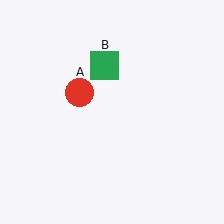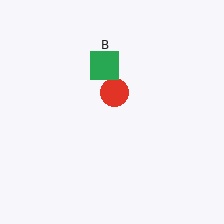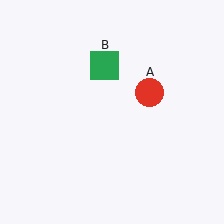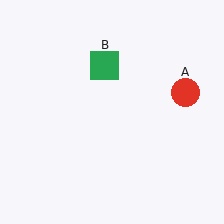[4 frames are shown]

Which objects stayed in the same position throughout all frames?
Green square (object B) remained stationary.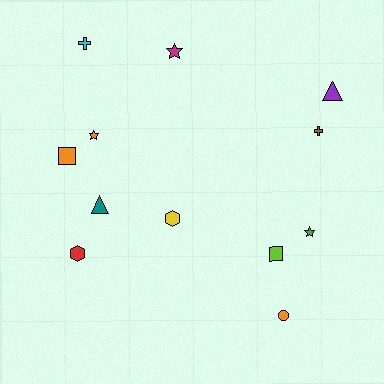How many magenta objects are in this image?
There is 1 magenta object.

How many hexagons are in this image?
There are 2 hexagons.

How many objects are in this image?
There are 12 objects.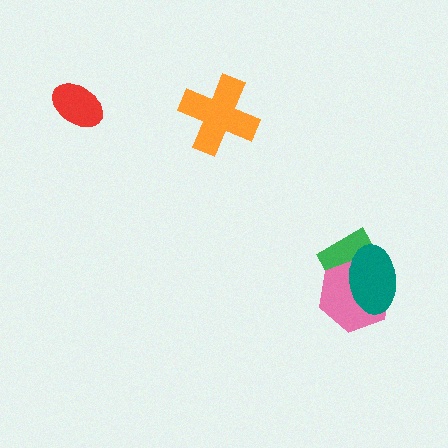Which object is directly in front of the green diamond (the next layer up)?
The pink hexagon is directly in front of the green diamond.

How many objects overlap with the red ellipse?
0 objects overlap with the red ellipse.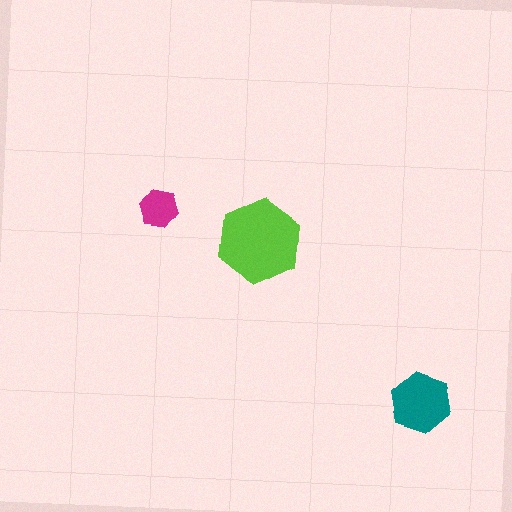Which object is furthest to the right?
The teal hexagon is rightmost.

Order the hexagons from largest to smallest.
the lime one, the teal one, the magenta one.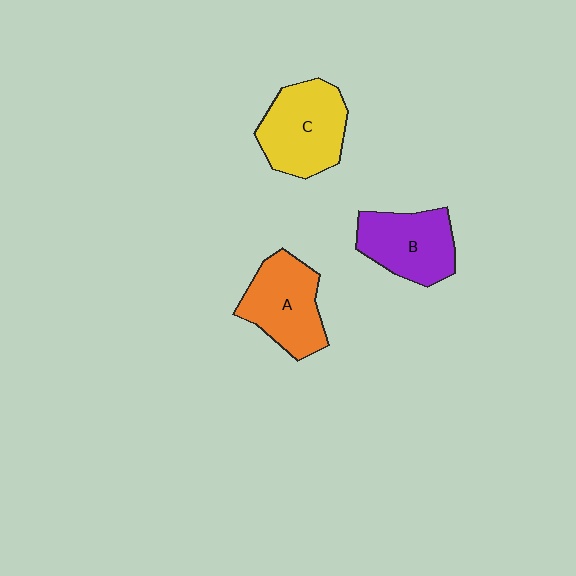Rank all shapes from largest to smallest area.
From largest to smallest: C (yellow), A (orange), B (purple).